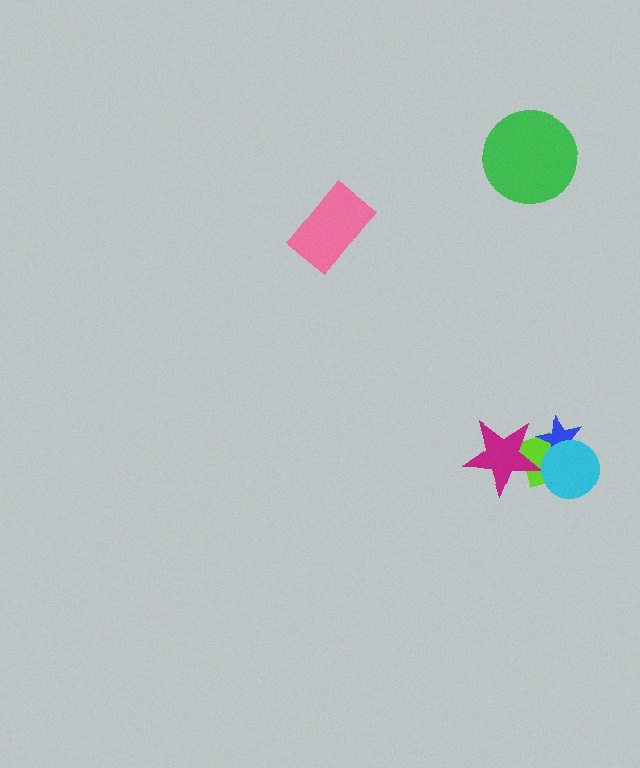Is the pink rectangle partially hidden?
No, no other shape covers it.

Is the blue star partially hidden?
Yes, it is partially covered by another shape.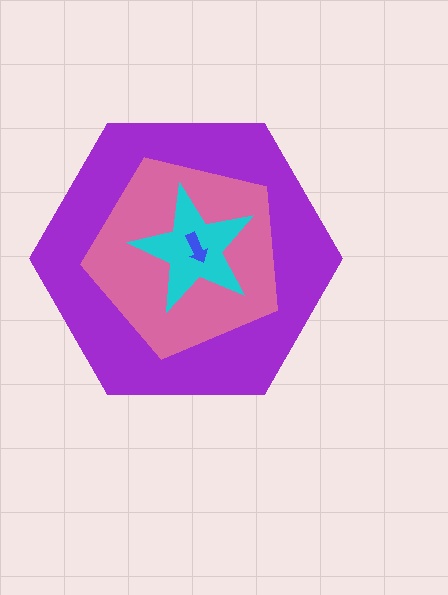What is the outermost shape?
The purple hexagon.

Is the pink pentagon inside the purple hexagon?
Yes.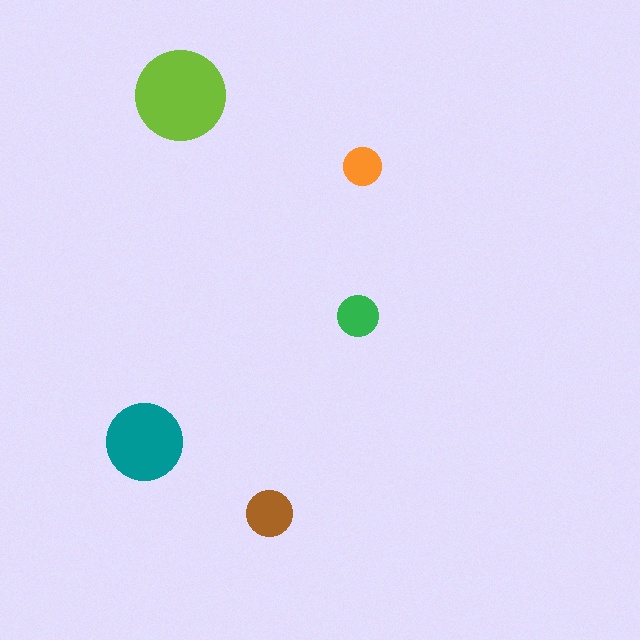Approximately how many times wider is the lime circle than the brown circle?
About 2 times wider.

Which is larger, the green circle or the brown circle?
The brown one.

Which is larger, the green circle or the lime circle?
The lime one.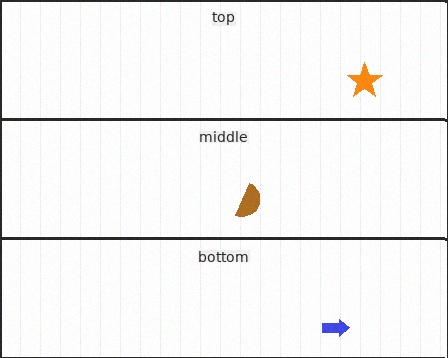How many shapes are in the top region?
1.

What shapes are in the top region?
The orange star.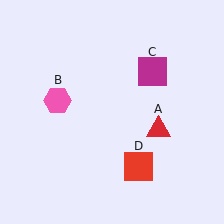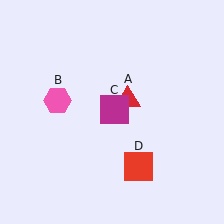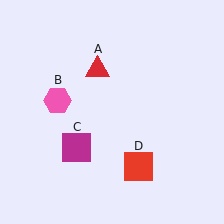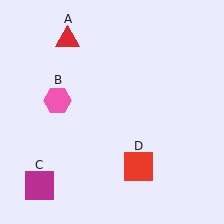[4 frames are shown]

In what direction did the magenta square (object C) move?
The magenta square (object C) moved down and to the left.